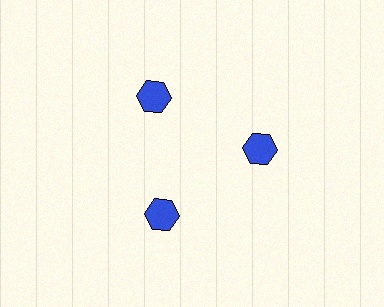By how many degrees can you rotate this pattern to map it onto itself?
The pattern maps onto itself every 120 degrees of rotation.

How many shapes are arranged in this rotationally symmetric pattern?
There are 3 shapes, arranged in 3 groups of 1.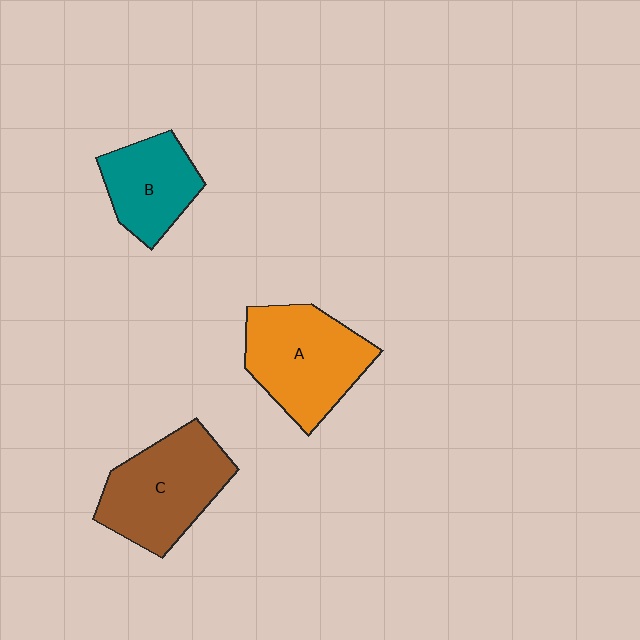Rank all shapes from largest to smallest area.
From largest to smallest: A (orange), C (brown), B (teal).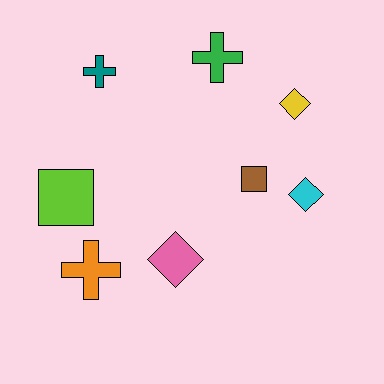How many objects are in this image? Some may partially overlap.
There are 8 objects.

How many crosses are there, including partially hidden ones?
There are 3 crosses.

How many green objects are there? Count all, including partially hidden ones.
There is 1 green object.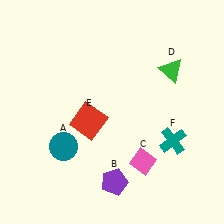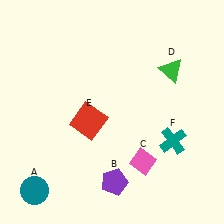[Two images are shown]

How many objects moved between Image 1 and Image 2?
1 object moved between the two images.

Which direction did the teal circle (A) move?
The teal circle (A) moved down.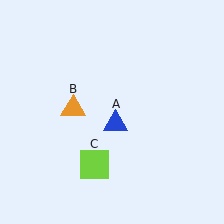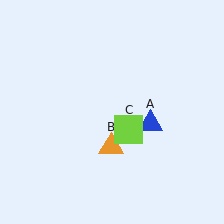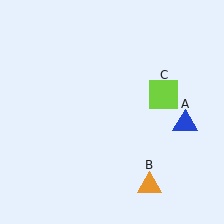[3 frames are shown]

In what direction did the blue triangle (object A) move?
The blue triangle (object A) moved right.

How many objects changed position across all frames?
3 objects changed position: blue triangle (object A), orange triangle (object B), lime square (object C).